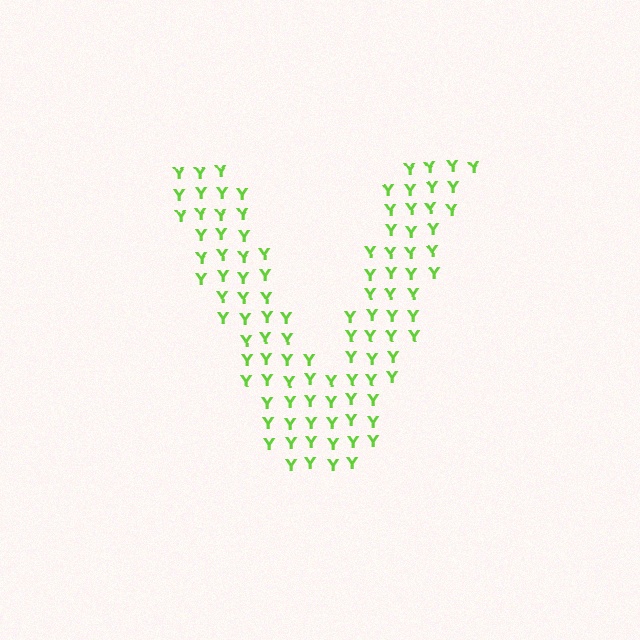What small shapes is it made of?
It is made of small letter Y's.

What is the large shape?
The large shape is the letter V.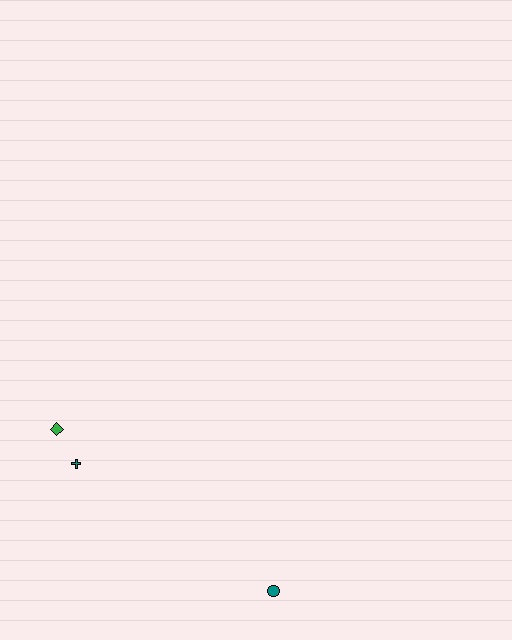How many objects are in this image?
There are 3 objects.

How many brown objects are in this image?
There are no brown objects.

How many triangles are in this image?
There are no triangles.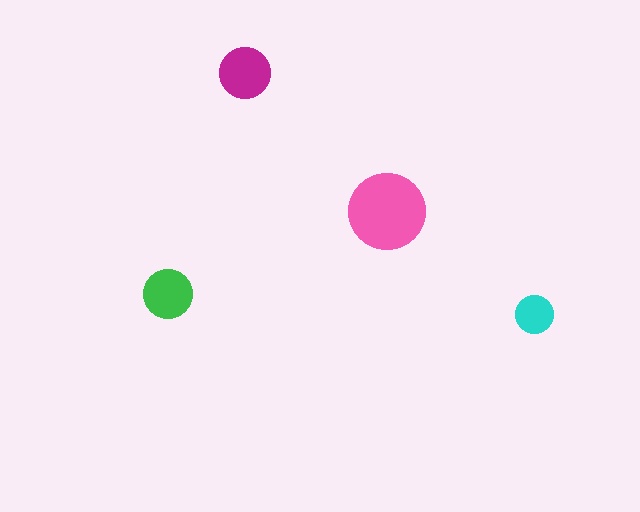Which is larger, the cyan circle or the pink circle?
The pink one.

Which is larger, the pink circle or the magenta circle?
The pink one.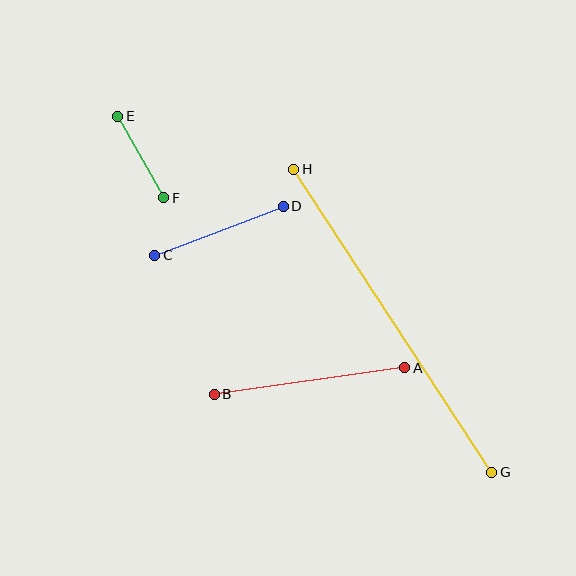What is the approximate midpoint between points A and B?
The midpoint is at approximately (309, 381) pixels.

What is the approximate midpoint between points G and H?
The midpoint is at approximately (393, 321) pixels.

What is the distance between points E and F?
The distance is approximately 94 pixels.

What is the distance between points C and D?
The distance is approximately 138 pixels.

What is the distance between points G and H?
The distance is approximately 362 pixels.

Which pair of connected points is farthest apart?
Points G and H are farthest apart.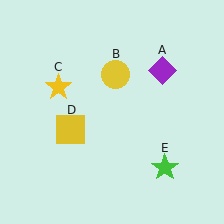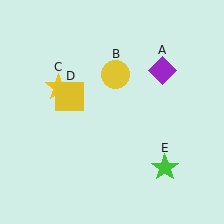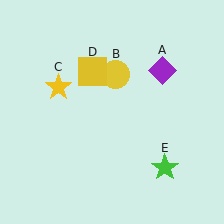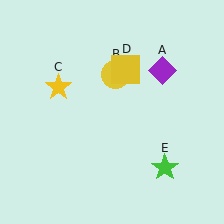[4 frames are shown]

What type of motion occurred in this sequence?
The yellow square (object D) rotated clockwise around the center of the scene.